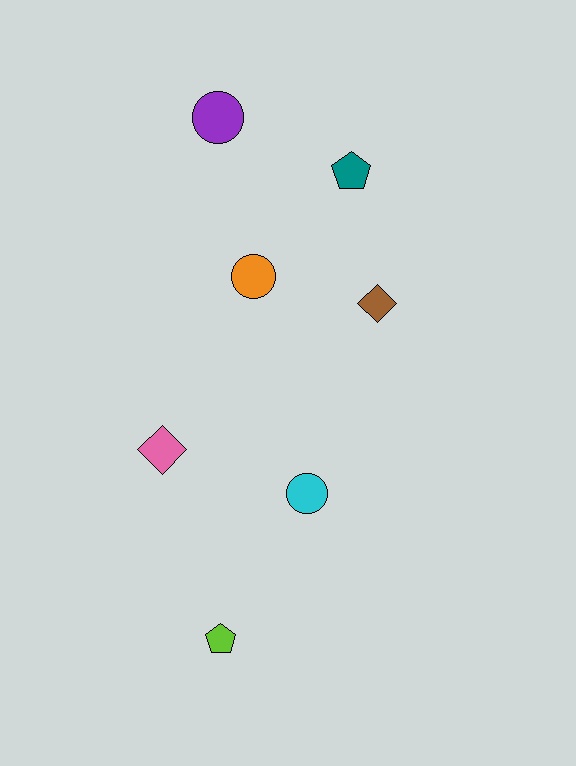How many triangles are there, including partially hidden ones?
There are no triangles.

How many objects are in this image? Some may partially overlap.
There are 7 objects.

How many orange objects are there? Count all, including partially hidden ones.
There is 1 orange object.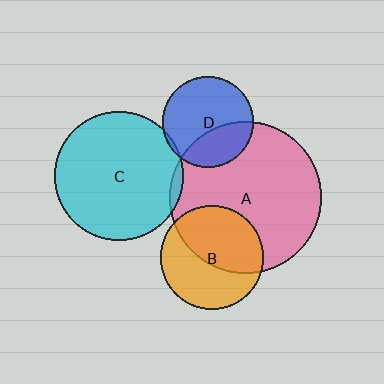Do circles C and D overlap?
Yes.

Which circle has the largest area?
Circle A (pink).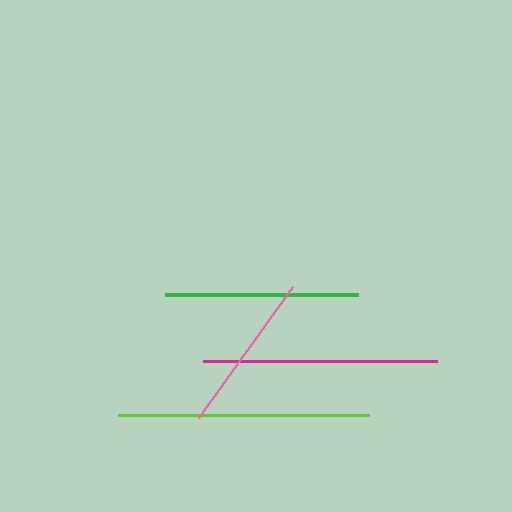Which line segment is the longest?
The lime line is the longest at approximately 251 pixels.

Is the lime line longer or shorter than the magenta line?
The lime line is longer than the magenta line.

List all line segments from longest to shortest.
From longest to shortest: lime, magenta, green, pink.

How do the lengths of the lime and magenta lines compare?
The lime and magenta lines are approximately the same length.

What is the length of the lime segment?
The lime segment is approximately 251 pixels long.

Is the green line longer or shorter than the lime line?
The lime line is longer than the green line.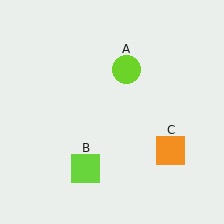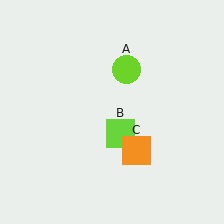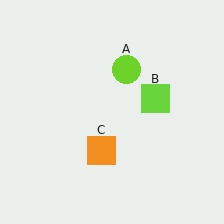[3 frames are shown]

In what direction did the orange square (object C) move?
The orange square (object C) moved left.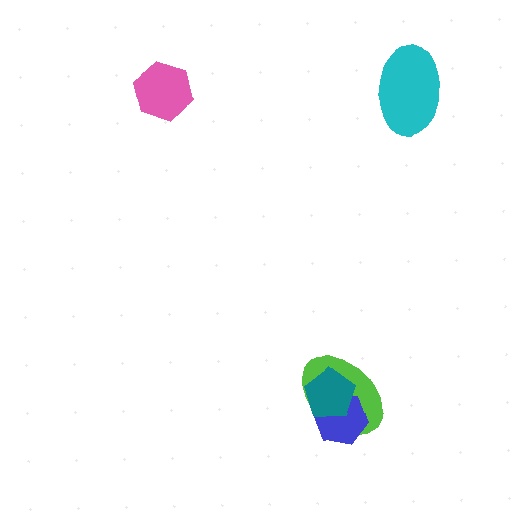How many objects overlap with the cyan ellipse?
0 objects overlap with the cyan ellipse.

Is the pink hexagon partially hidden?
No, no other shape covers it.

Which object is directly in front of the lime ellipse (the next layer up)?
The blue hexagon is directly in front of the lime ellipse.